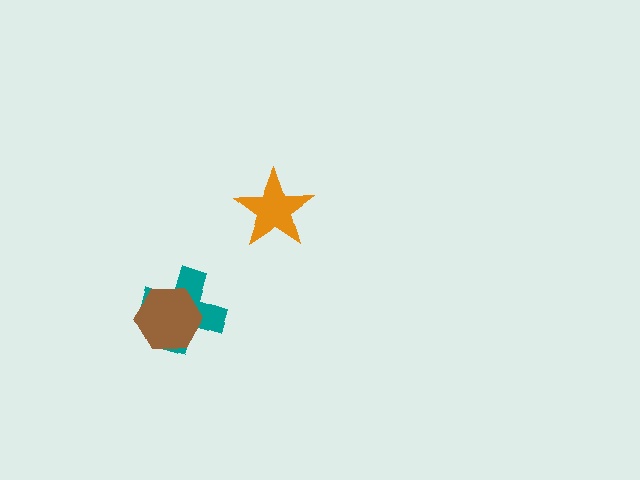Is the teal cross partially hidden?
Yes, it is partially covered by another shape.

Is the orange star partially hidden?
No, no other shape covers it.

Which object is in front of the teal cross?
The brown hexagon is in front of the teal cross.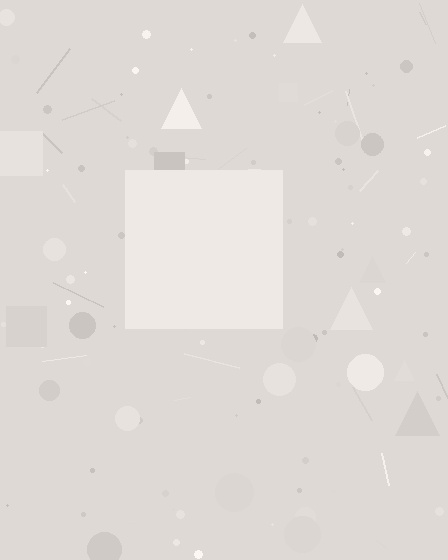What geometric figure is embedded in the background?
A square is embedded in the background.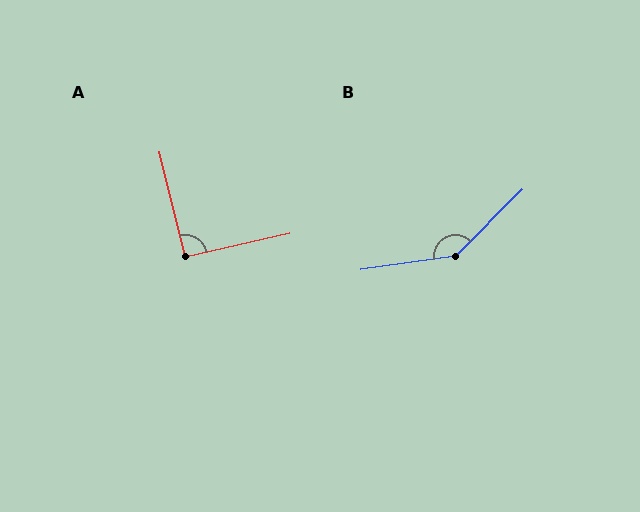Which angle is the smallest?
A, at approximately 91 degrees.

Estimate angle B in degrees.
Approximately 143 degrees.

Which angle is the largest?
B, at approximately 143 degrees.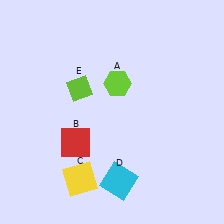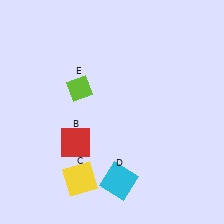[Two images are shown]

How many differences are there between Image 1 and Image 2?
There is 1 difference between the two images.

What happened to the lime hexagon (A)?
The lime hexagon (A) was removed in Image 2. It was in the top-right area of Image 1.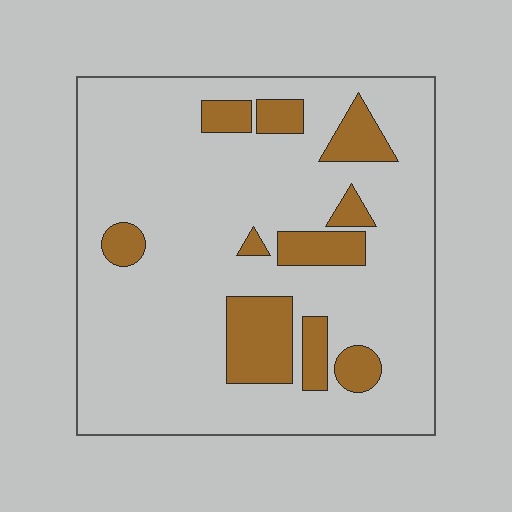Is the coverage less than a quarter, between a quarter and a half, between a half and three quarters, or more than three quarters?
Less than a quarter.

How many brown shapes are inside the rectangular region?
10.